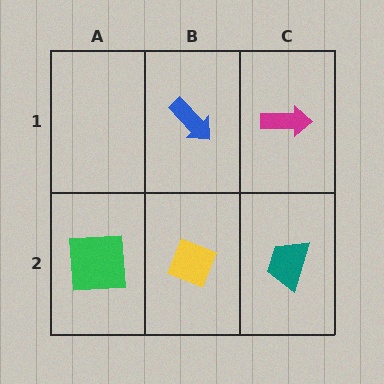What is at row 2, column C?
A teal trapezoid.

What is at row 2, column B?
A yellow diamond.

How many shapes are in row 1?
2 shapes.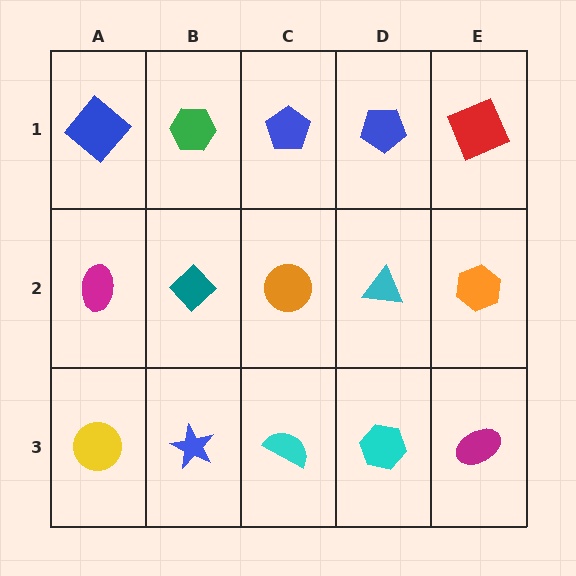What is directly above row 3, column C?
An orange circle.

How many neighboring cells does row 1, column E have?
2.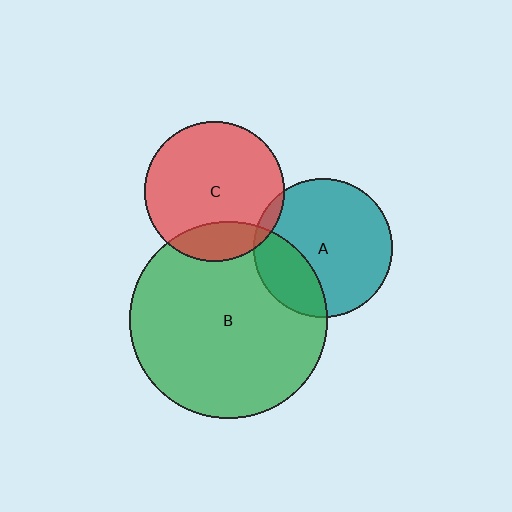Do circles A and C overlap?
Yes.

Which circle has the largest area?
Circle B (green).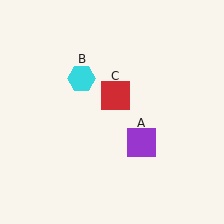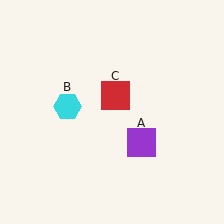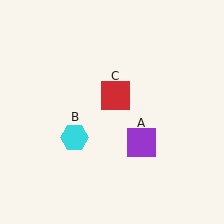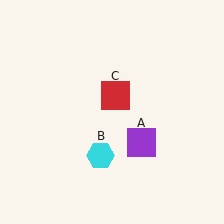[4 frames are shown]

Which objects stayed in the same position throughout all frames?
Purple square (object A) and red square (object C) remained stationary.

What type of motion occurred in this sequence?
The cyan hexagon (object B) rotated counterclockwise around the center of the scene.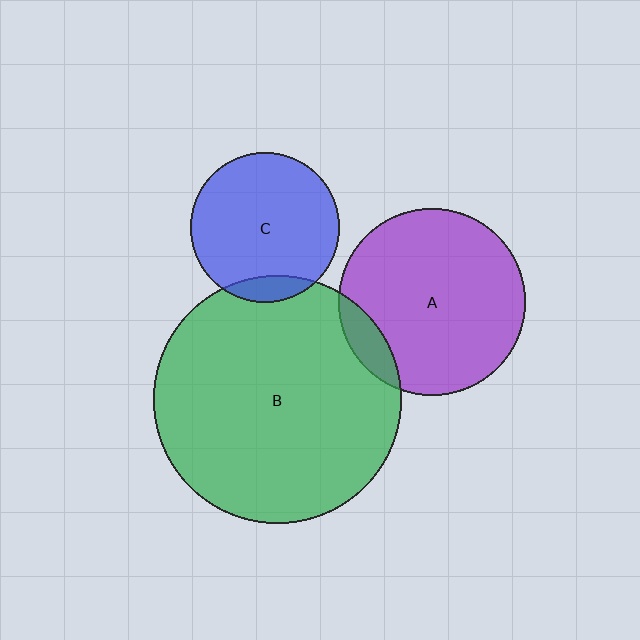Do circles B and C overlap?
Yes.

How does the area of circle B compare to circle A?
Approximately 1.8 times.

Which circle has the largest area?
Circle B (green).